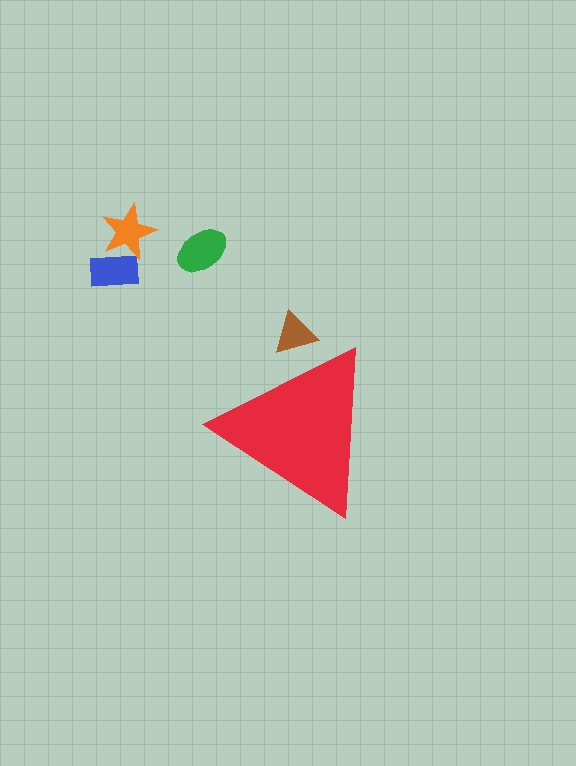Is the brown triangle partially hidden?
Yes, the brown triangle is partially hidden behind the red triangle.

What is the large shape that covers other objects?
A red triangle.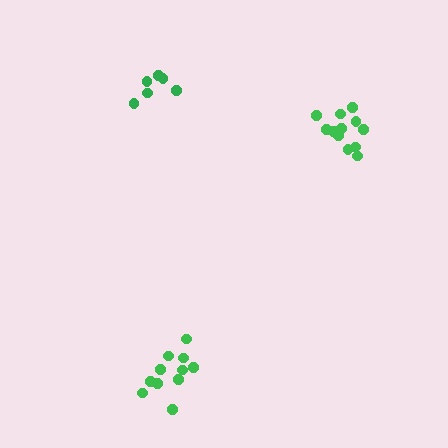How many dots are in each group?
Group 1: 6 dots, Group 2: 11 dots, Group 3: 12 dots (29 total).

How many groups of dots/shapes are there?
There are 3 groups.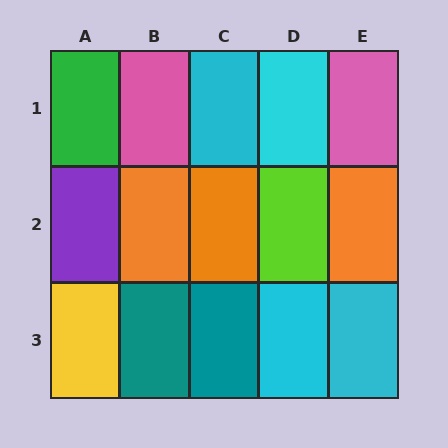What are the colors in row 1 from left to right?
Green, pink, cyan, cyan, pink.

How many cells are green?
1 cell is green.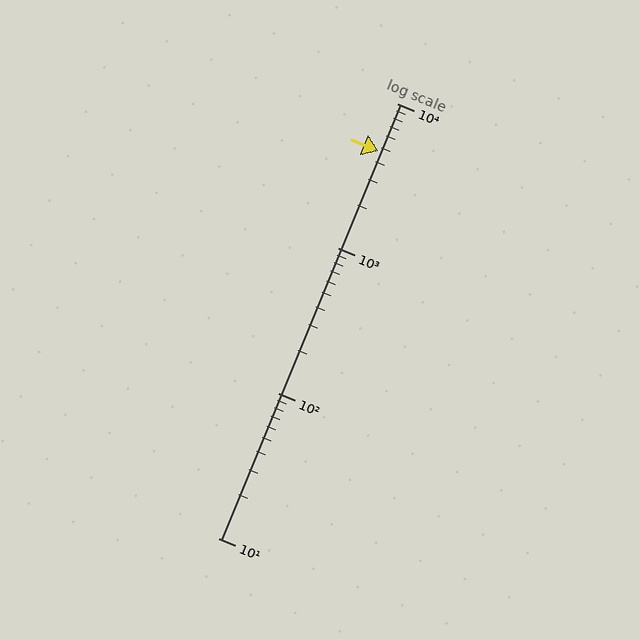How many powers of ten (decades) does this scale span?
The scale spans 3 decades, from 10 to 10000.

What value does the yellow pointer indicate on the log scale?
The pointer indicates approximately 4700.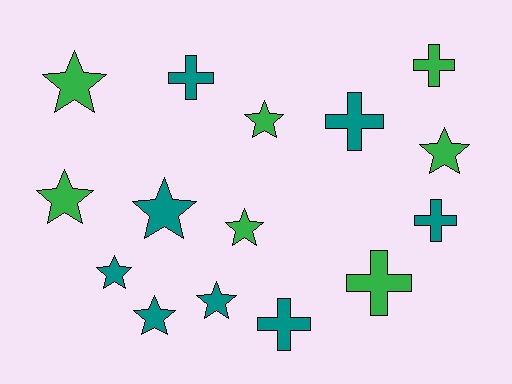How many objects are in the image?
There are 15 objects.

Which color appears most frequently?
Teal, with 8 objects.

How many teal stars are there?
There are 4 teal stars.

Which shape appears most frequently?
Star, with 9 objects.